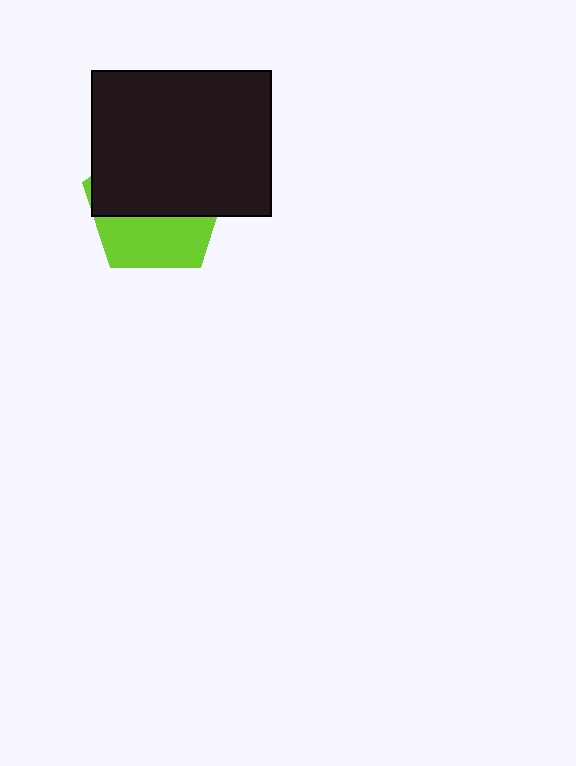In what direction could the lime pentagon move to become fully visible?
The lime pentagon could move down. That would shift it out from behind the black rectangle entirely.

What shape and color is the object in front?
The object in front is a black rectangle.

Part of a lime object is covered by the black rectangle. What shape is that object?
It is a pentagon.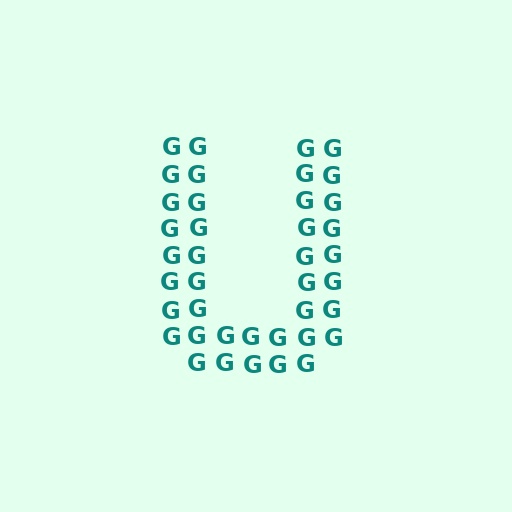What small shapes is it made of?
It is made of small letter G's.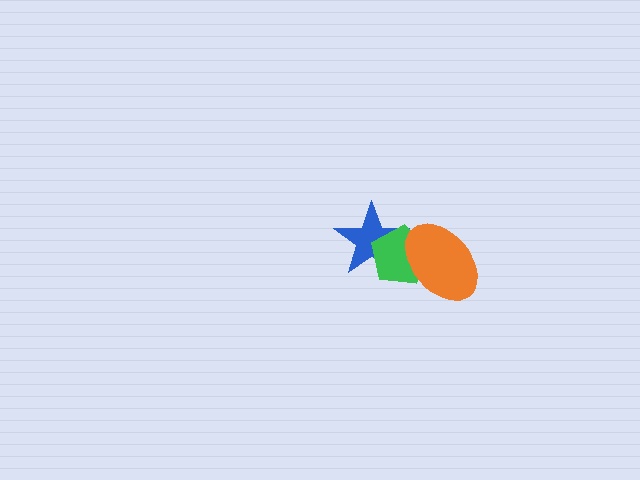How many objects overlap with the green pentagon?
2 objects overlap with the green pentagon.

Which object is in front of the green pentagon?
The orange ellipse is in front of the green pentagon.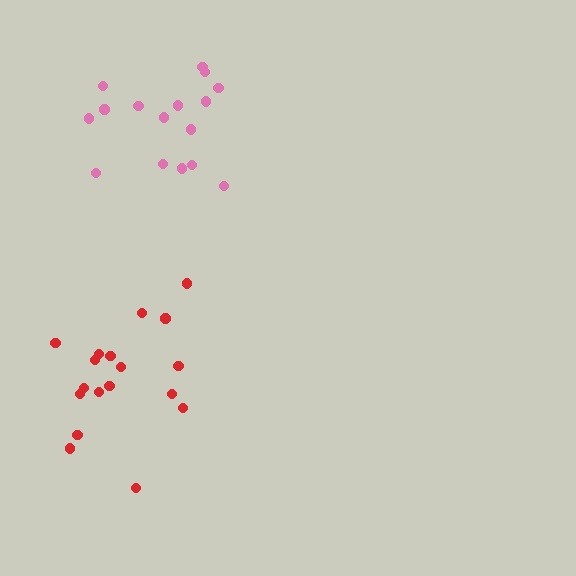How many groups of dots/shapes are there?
There are 2 groups.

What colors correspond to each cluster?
The clusters are colored: red, pink.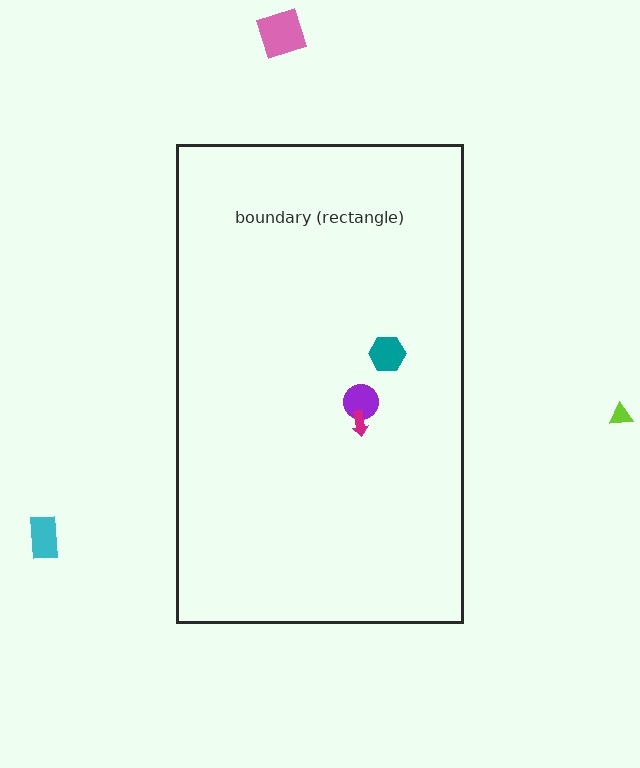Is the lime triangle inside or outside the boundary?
Outside.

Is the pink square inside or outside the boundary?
Outside.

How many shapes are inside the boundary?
3 inside, 3 outside.